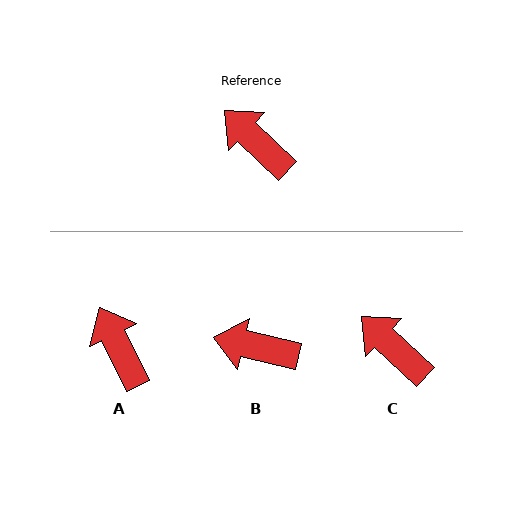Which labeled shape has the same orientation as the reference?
C.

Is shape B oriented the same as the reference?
No, it is off by about 31 degrees.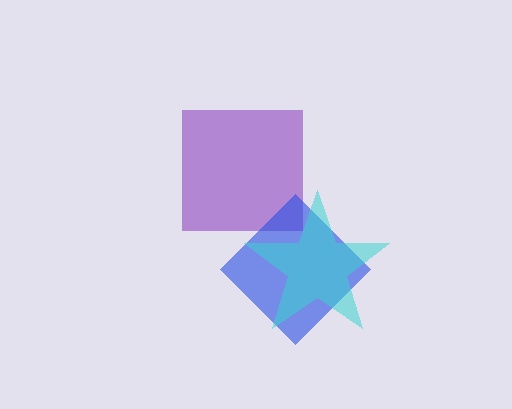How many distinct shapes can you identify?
There are 3 distinct shapes: a purple square, a blue diamond, a cyan star.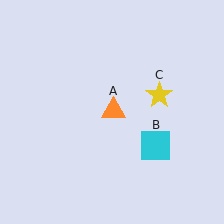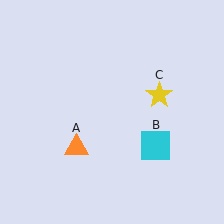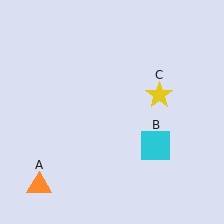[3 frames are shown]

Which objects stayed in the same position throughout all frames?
Cyan square (object B) and yellow star (object C) remained stationary.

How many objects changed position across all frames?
1 object changed position: orange triangle (object A).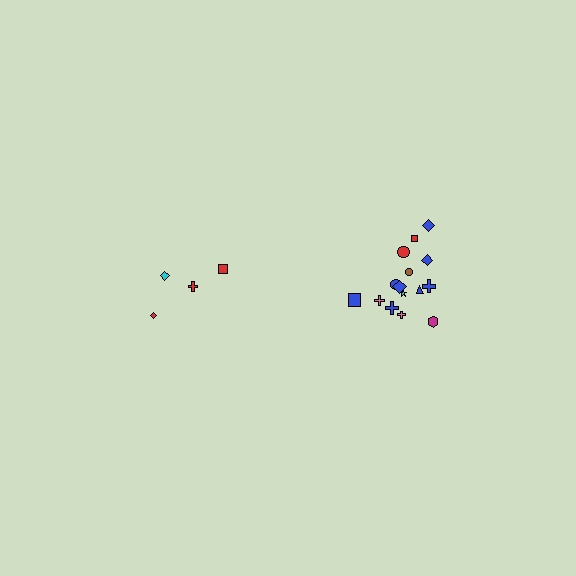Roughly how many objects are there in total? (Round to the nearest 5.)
Roughly 20 objects in total.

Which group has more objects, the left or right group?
The right group.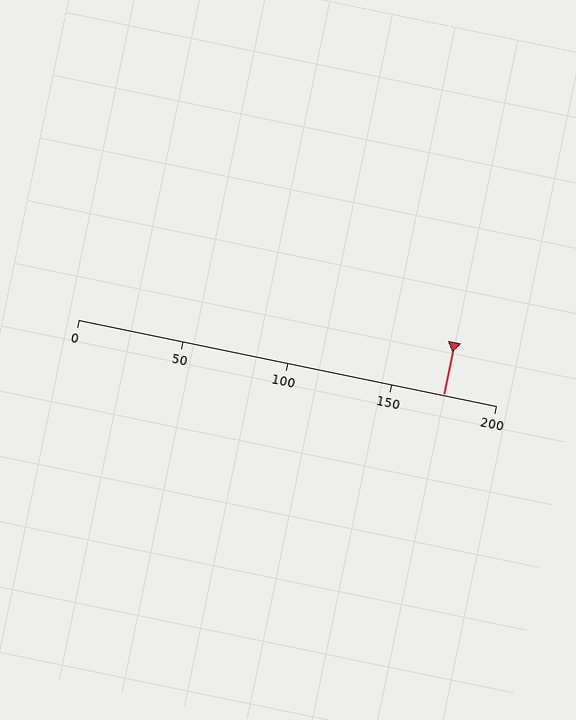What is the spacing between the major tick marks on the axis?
The major ticks are spaced 50 apart.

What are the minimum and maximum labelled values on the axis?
The axis runs from 0 to 200.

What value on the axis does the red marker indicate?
The marker indicates approximately 175.